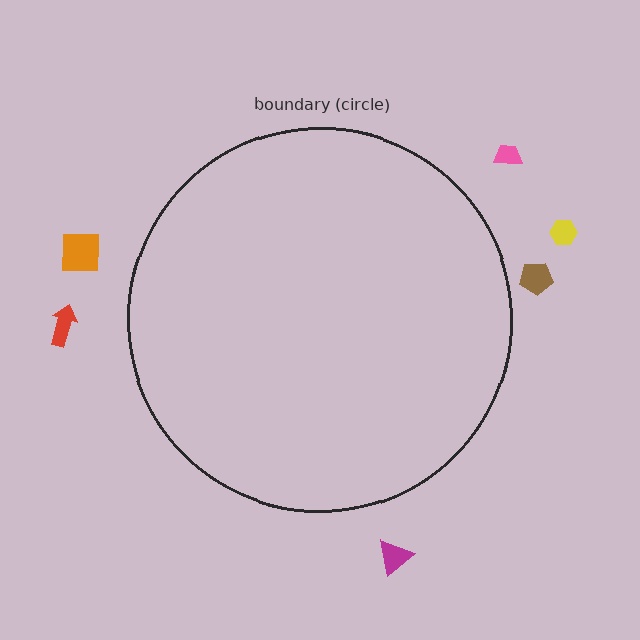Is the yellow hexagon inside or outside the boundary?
Outside.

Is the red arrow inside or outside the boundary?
Outside.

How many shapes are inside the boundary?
0 inside, 6 outside.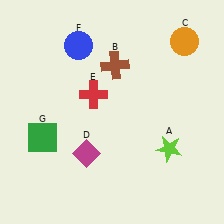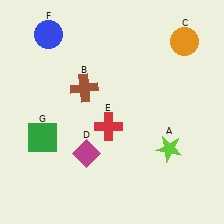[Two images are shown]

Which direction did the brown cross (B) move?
The brown cross (B) moved left.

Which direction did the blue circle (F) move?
The blue circle (F) moved left.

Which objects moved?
The objects that moved are: the brown cross (B), the red cross (E), the blue circle (F).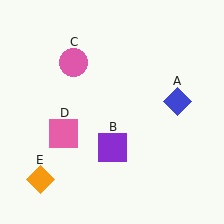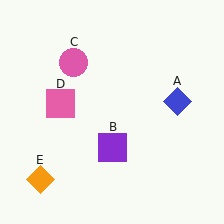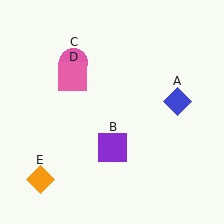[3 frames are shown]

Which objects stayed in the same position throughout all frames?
Blue diamond (object A) and purple square (object B) and pink circle (object C) and orange diamond (object E) remained stationary.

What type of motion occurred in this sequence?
The pink square (object D) rotated clockwise around the center of the scene.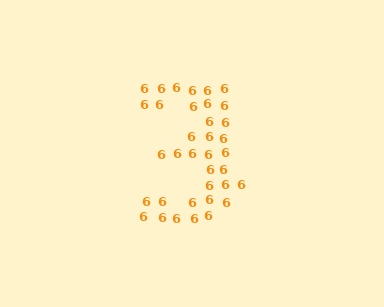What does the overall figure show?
The overall figure shows the digit 3.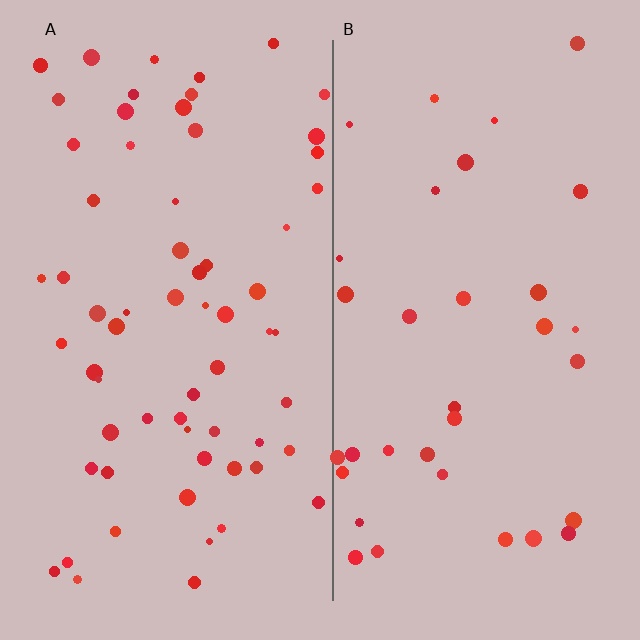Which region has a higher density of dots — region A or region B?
A (the left).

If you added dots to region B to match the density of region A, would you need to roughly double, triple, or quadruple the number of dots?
Approximately double.